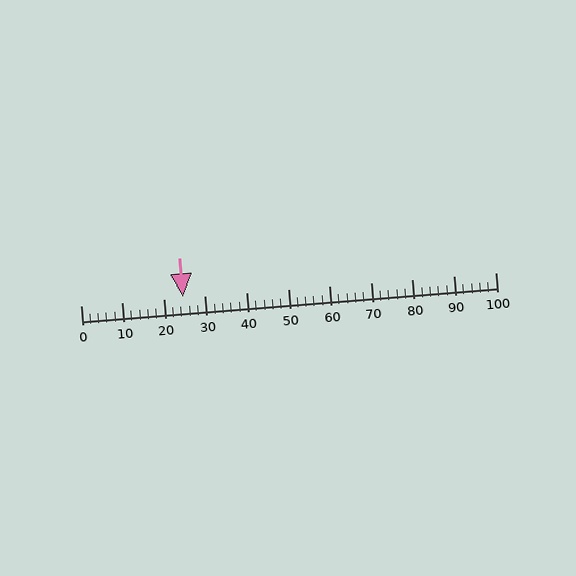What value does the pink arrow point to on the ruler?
The pink arrow points to approximately 25.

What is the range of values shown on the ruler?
The ruler shows values from 0 to 100.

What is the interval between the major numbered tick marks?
The major tick marks are spaced 10 units apart.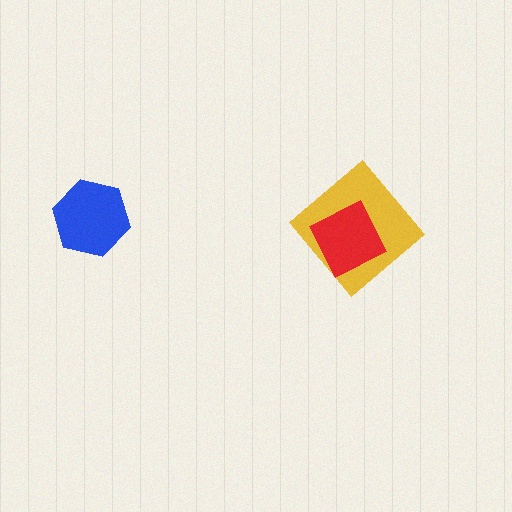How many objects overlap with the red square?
1 object overlaps with the red square.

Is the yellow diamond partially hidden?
Yes, it is partially covered by another shape.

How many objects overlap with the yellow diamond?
1 object overlaps with the yellow diamond.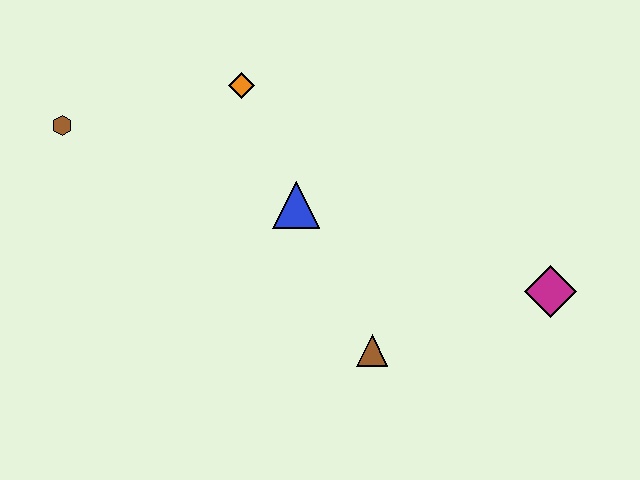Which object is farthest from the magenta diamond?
The brown hexagon is farthest from the magenta diamond.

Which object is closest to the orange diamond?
The blue triangle is closest to the orange diamond.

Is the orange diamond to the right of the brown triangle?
No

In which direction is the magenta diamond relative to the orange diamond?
The magenta diamond is to the right of the orange diamond.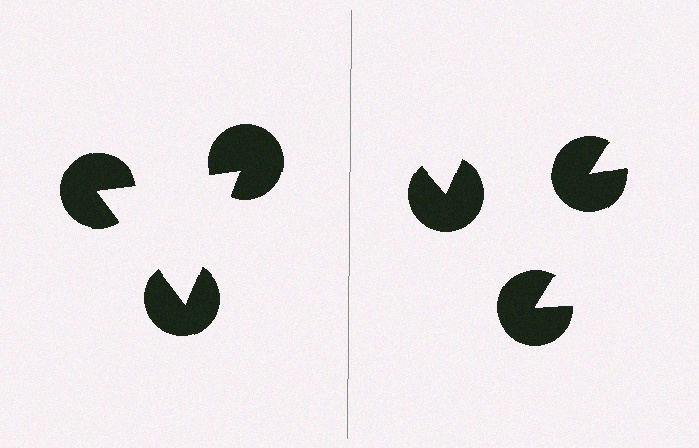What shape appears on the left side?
An illusory triangle.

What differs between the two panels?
The pac-man discs are positioned identically on both sides; only the wedge orientations differ. On the left they align to a triangle; on the right they are misaligned.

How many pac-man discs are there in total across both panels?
6 — 3 on each side.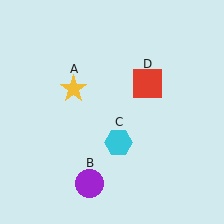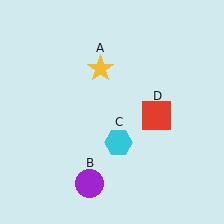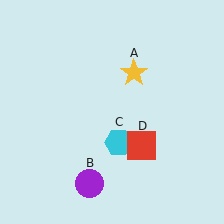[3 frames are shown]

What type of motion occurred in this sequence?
The yellow star (object A), red square (object D) rotated clockwise around the center of the scene.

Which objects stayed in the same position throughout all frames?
Purple circle (object B) and cyan hexagon (object C) remained stationary.